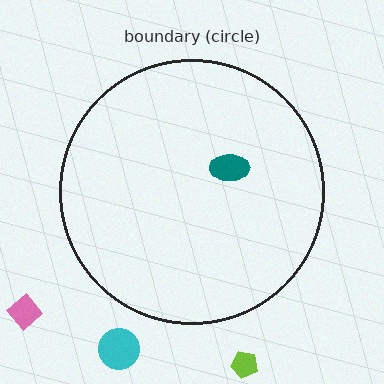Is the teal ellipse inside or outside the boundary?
Inside.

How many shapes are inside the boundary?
1 inside, 3 outside.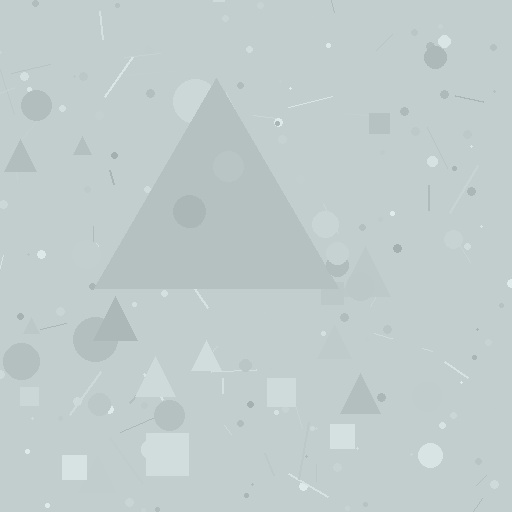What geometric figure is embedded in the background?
A triangle is embedded in the background.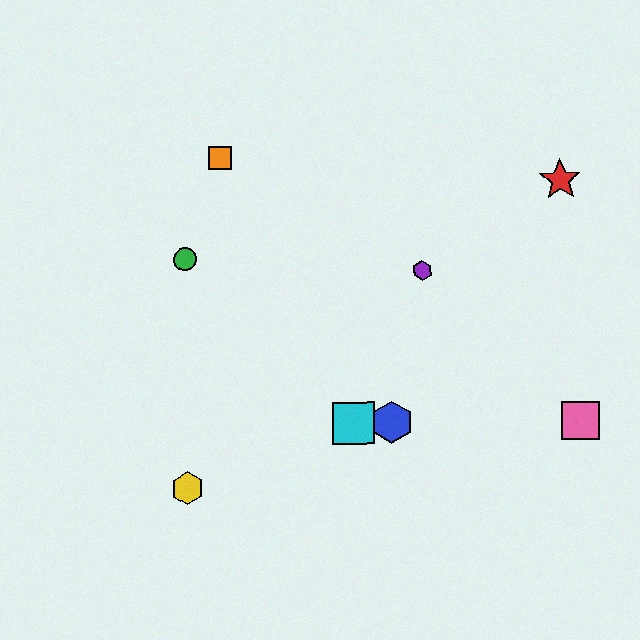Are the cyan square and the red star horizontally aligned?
No, the cyan square is at y≈423 and the red star is at y≈180.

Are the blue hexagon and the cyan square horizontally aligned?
Yes, both are at y≈423.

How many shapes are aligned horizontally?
3 shapes (the blue hexagon, the cyan square, the pink square) are aligned horizontally.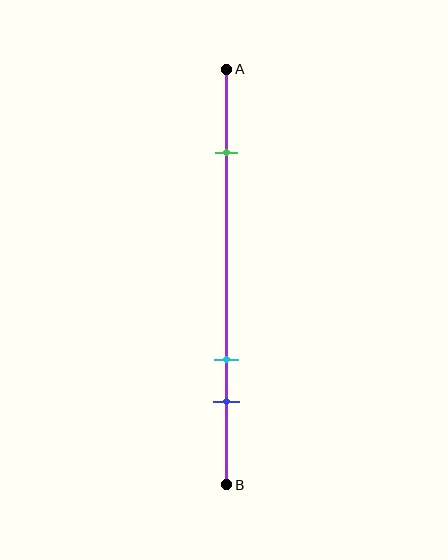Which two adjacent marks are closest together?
The cyan and blue marks are the closest adjacent pair.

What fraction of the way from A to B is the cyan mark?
The cyan mark is approximately 70% (0.7) of the way from A to B.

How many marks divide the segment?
There are 3 marks dividing the segment.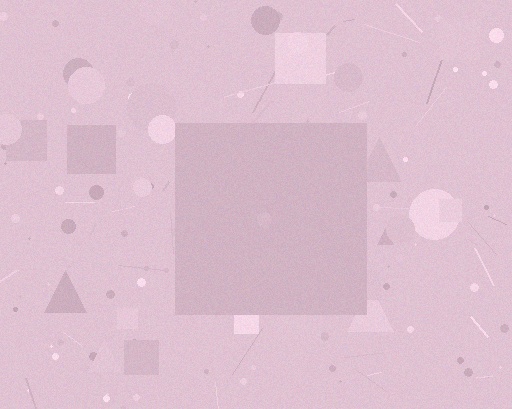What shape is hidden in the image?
A square is hidden in the image.